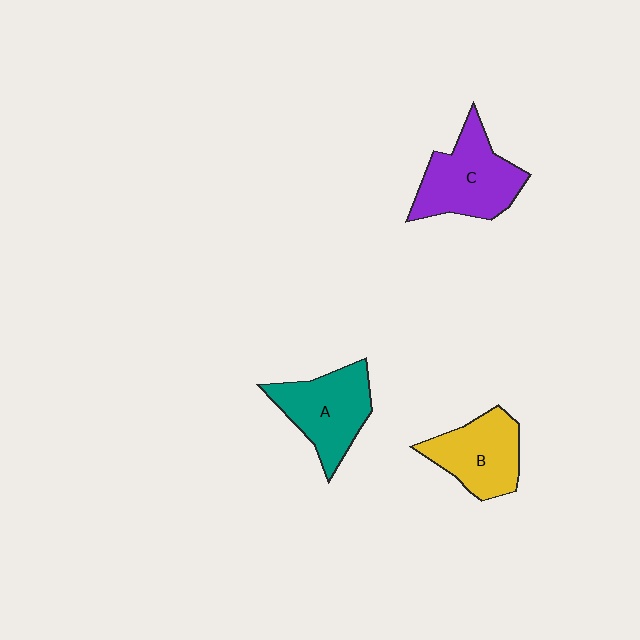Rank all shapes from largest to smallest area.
From largest to smallest: C (purple), A (teal), B (yellow).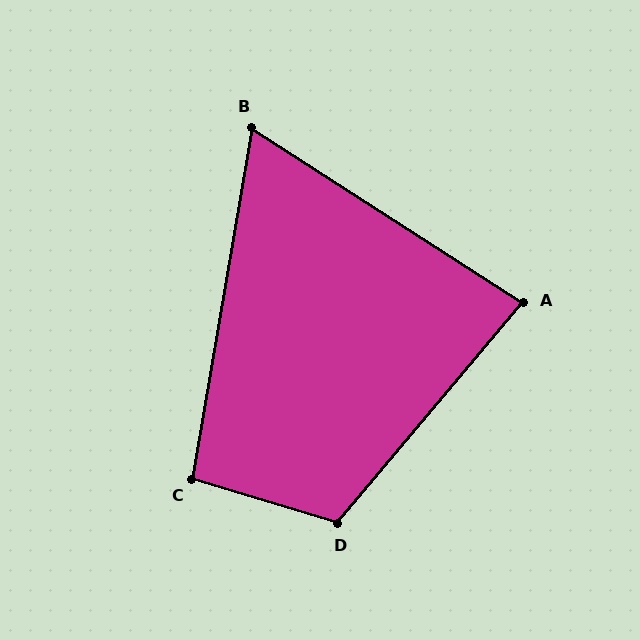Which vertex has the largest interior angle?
D, at approximately 113 degrees.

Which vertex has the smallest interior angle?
B, at approximately 67 degrees.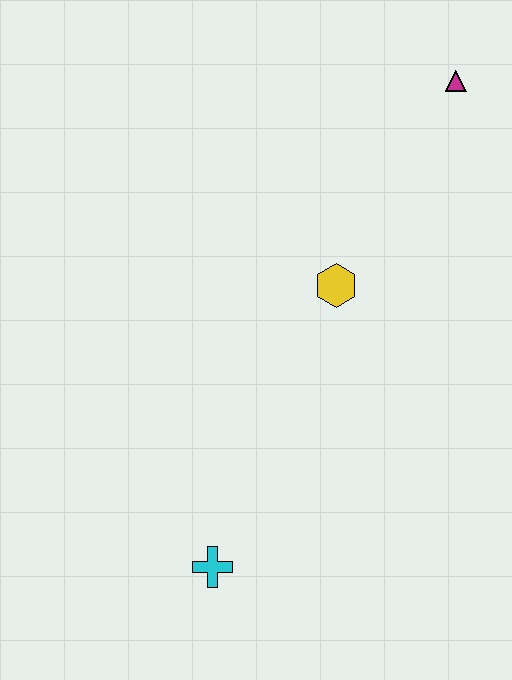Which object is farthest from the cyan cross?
The magenta triangle is farthest from the cyan cross.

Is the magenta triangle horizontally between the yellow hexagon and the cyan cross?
No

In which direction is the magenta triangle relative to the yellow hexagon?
The magenta triangle is above the yellow hexagon.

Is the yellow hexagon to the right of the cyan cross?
Yes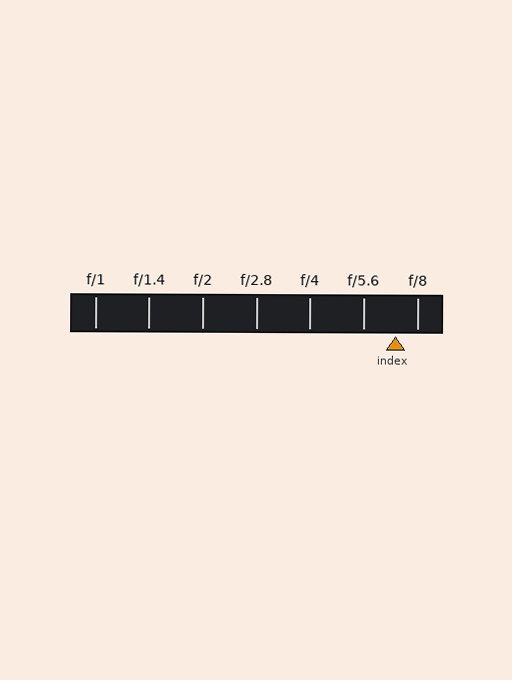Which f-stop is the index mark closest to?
The index mark is closest to f/8.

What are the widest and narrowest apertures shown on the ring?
The widest aperture shown is f/1 and the narrowest is f/8.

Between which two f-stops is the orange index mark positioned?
The index mark is between f/5.6 and f/8.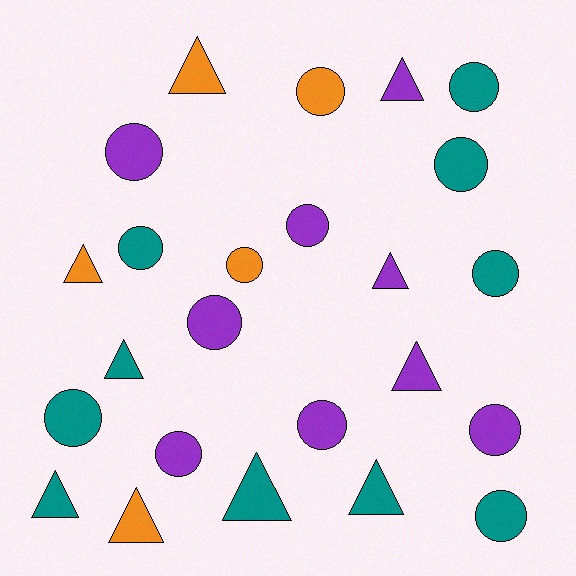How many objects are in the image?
There are 24 objects.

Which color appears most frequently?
Teal, with 10 objects.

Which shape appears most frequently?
Circle, with 14 objects.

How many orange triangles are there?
There are 3 orange triangles.